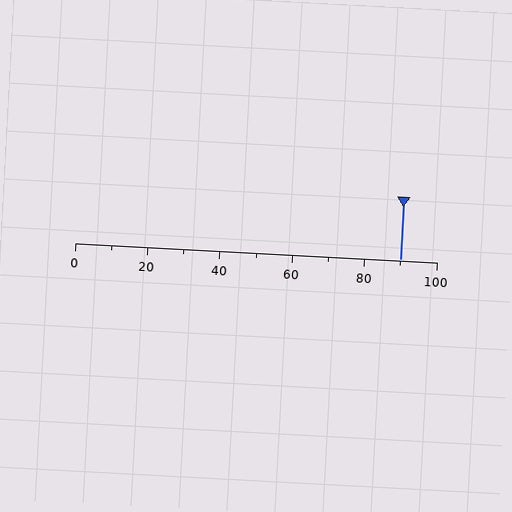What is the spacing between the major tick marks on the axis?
The major ticks are spaced 20 apart.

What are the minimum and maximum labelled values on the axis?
The axis runs from 0 to 100.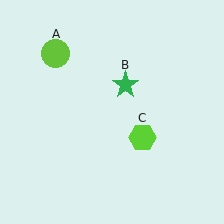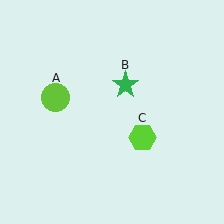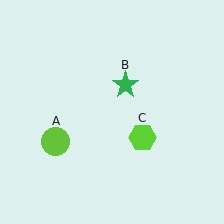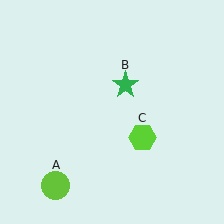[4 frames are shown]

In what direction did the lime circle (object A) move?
The lime circle (object A) moved down.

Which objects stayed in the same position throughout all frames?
Green star (object B) and lime hexagon (object C) remained stationary.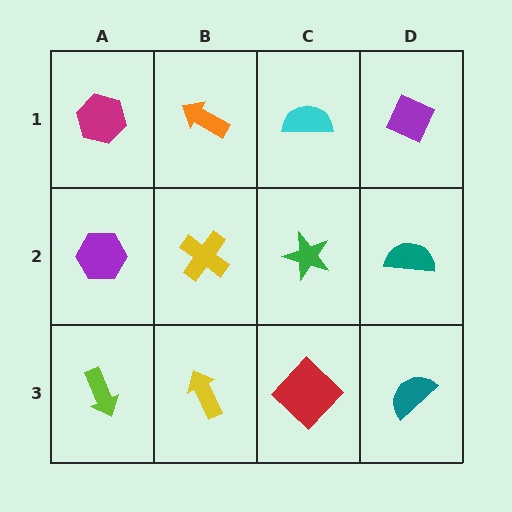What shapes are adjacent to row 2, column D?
A purple diamond (row 1, column D), a teal semicircle (row 3, column D), a green star (row 2, column C).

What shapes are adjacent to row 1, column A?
A purple hexagon (row 2, column A), an orange arrow (row 1, column B).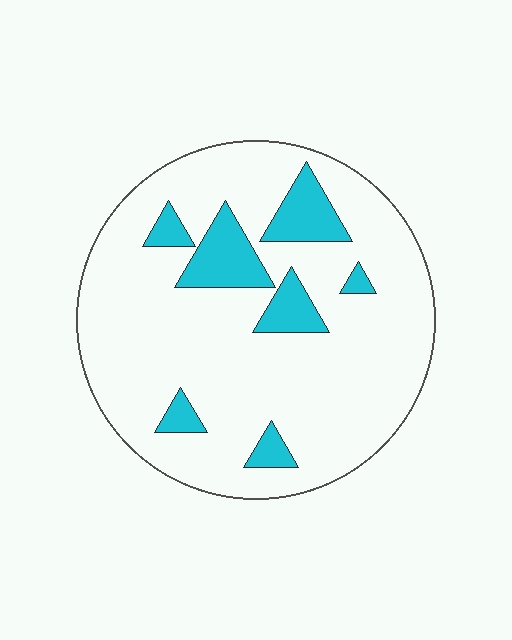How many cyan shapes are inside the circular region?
7.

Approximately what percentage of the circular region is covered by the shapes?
Approximately 15%.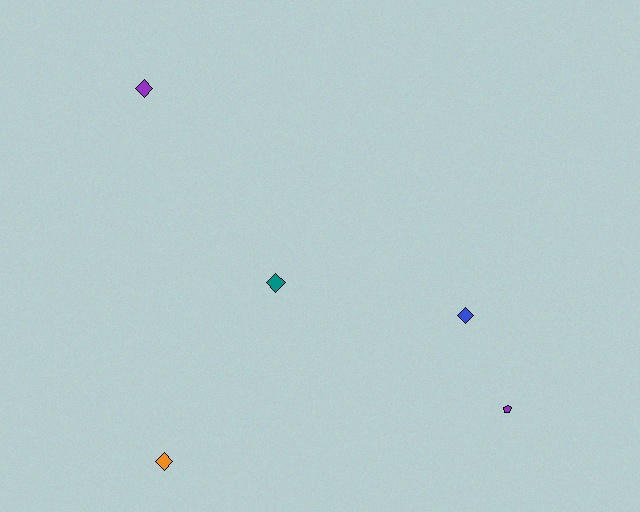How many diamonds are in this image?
There are 4 diamonds.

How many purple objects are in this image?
There are 2 purple objects.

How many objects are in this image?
There are 5 objects.